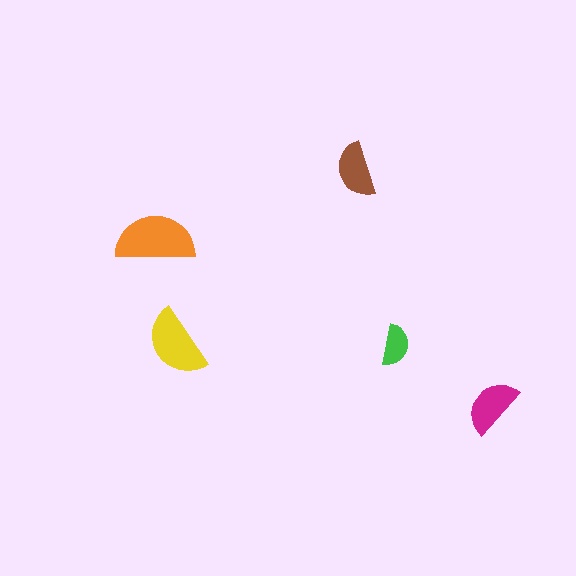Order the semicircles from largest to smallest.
the orange one, the yellow one, the magenta one, the brown one, the green one.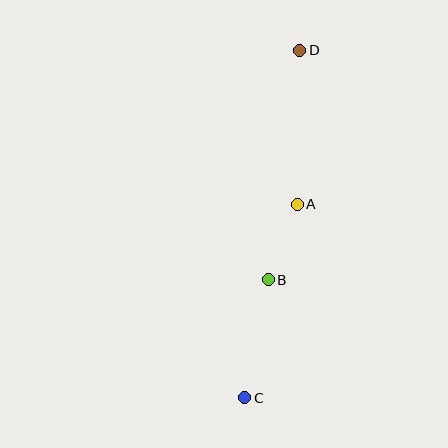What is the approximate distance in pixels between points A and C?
The distance between A and C is approximately 201 pixels.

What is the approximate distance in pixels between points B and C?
The distance between B and C is approximately 120 pixels.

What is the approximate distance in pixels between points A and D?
The distance between A and D is approximately 154 pixels.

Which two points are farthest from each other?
Points C and D are farthest from each other.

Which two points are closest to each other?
Points A and B are closest to each other.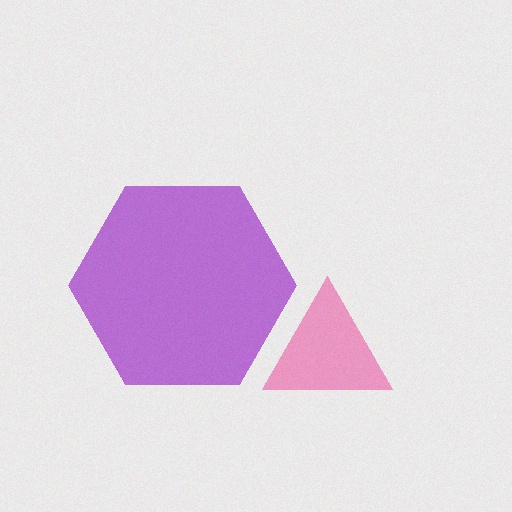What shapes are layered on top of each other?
The layered shapes are: a purple hexagon, a pink triangle.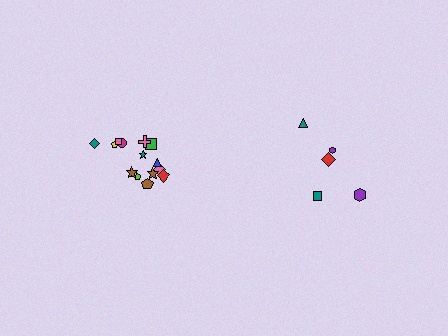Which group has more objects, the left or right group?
The left group.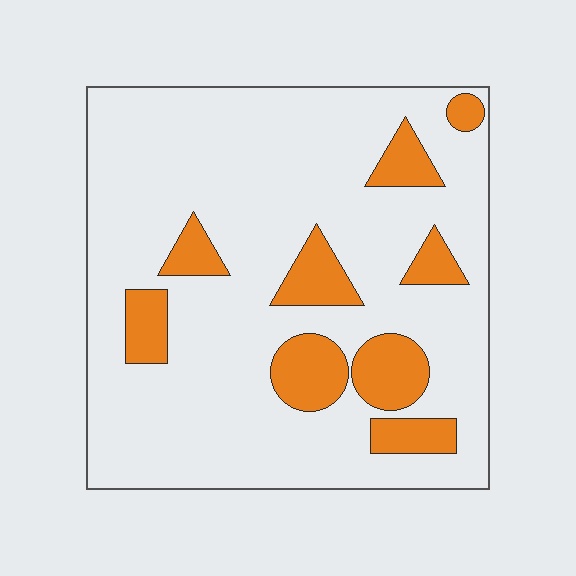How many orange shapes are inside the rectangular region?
9.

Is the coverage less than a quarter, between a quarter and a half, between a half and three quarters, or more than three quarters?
Less than a quarter.